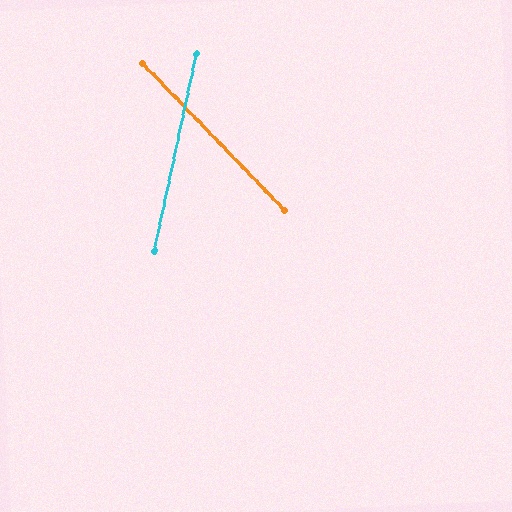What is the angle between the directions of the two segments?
Approximately 56 degrees.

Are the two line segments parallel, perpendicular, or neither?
Neither parallel nor perpendicular — they differ by about 56°.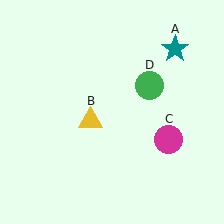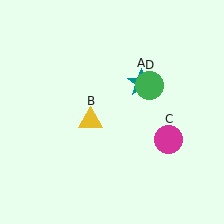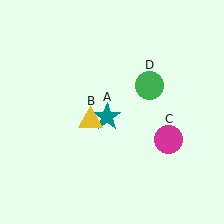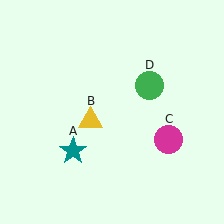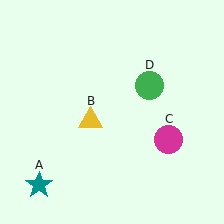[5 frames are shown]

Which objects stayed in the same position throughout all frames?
Yellow triangle (object B) and magenta circle (object C) and green circle (object D) remained stationary.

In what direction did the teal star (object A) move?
The teal star (object A) moved down and to the left.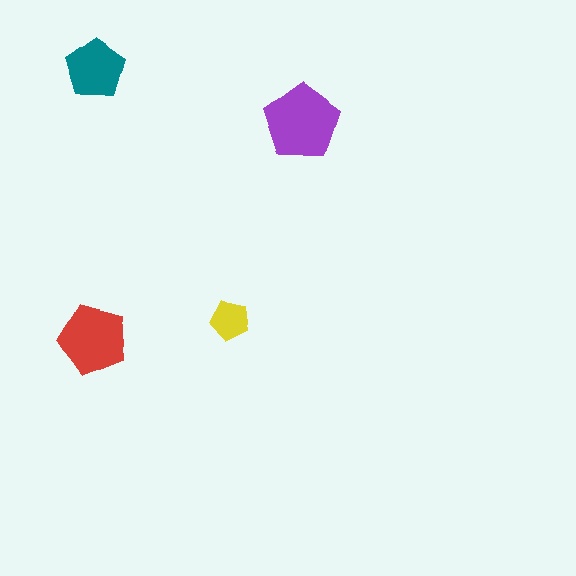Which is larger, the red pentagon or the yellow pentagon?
The red one.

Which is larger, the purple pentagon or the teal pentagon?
The purple one.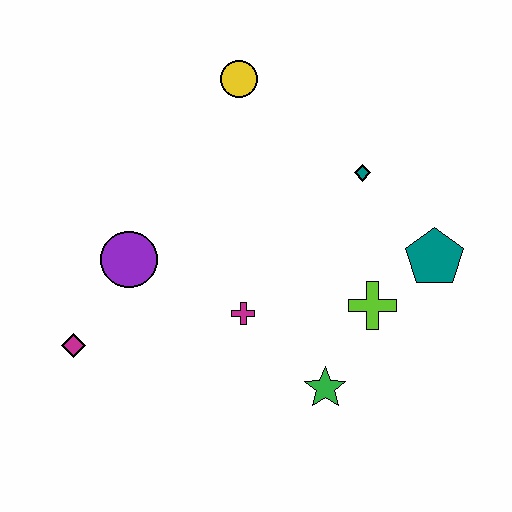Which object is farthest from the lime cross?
The magenta diamond is farthest from the lime cross.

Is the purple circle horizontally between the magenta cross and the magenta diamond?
Yes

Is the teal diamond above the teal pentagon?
Yes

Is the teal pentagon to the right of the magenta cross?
Yes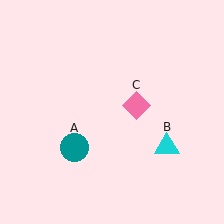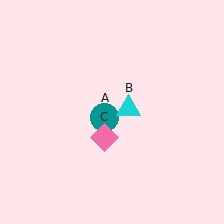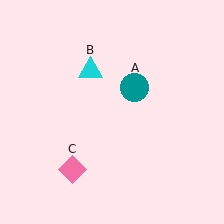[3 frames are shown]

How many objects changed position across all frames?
3 objects changed position: teal circle (object A), cyan triangle (object B), pink diamond (object C).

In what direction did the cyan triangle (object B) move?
The cyan triangle (object B) moved up and to the left.